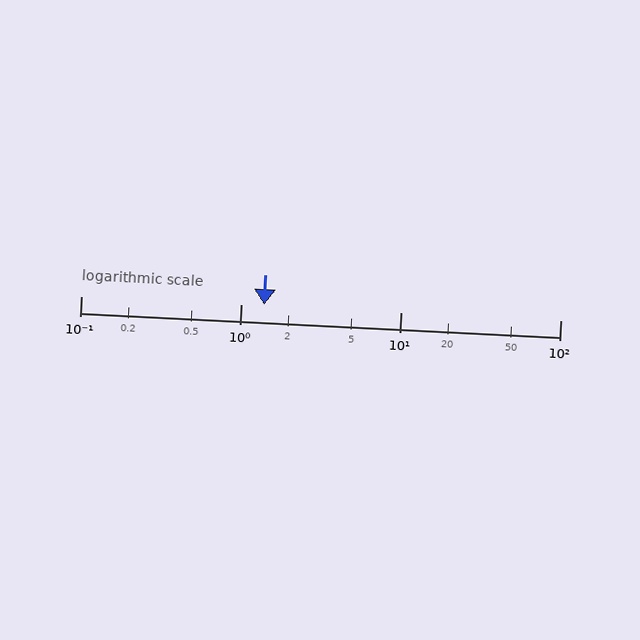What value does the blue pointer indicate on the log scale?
The pointer indicates approximately 1.4.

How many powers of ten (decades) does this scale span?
The scale spans 3 decades, from 0.1 to 100.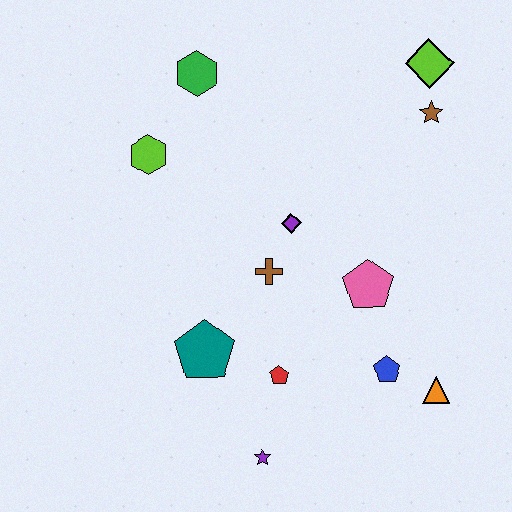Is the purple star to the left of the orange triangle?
Yes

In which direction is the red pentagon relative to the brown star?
The red pentagon is below the brown star.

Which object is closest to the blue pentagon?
The orange triangle is closest to the blue pentagon.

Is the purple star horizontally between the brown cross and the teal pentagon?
Yes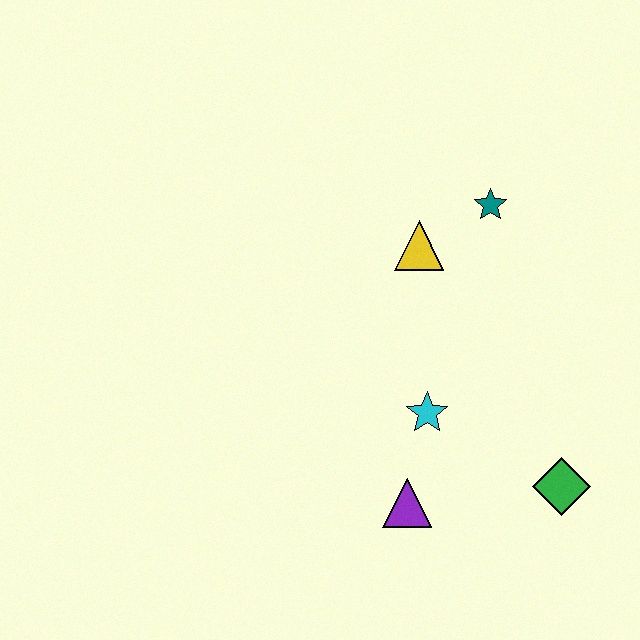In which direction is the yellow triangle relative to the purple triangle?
The yellow triangle is above the purple triangle.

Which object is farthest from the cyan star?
The teal star is farthest from the cyan star.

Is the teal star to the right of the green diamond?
No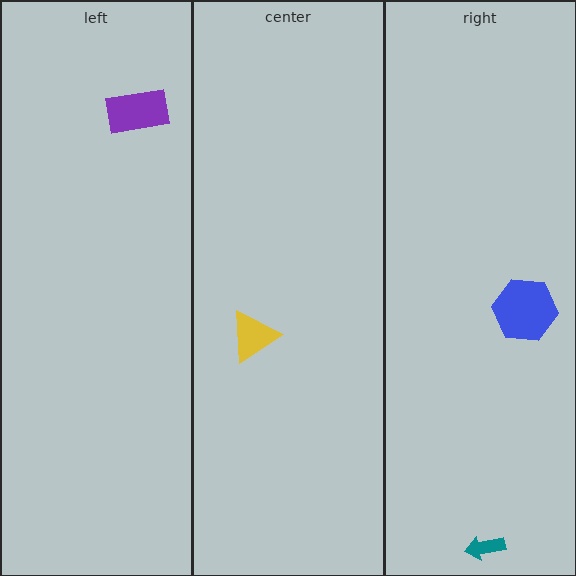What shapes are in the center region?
The yellow triangle.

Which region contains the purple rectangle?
The left region.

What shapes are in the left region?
The purple rectangle.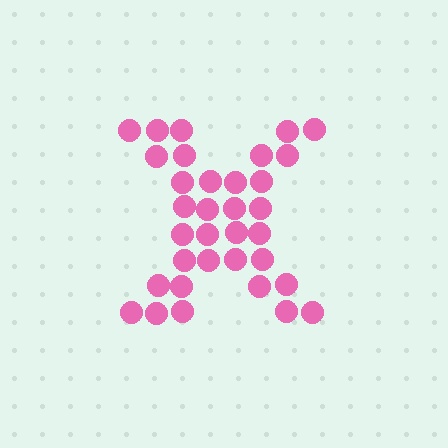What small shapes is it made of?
It is made of small circles.